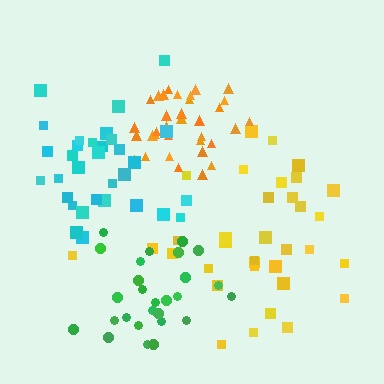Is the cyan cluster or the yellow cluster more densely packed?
Cyan.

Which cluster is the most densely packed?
Orange.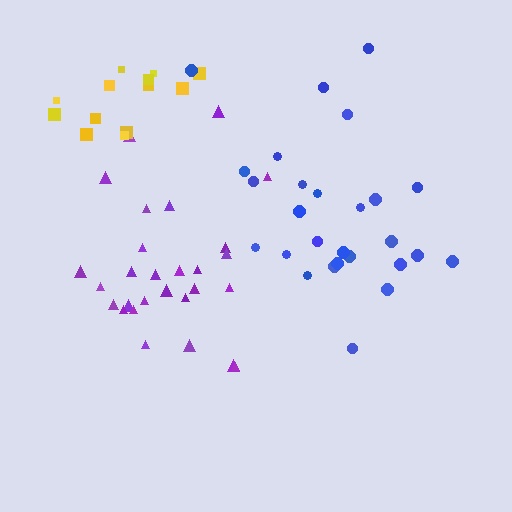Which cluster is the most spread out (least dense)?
Blue.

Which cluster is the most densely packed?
Purple.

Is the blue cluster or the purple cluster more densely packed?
Purple.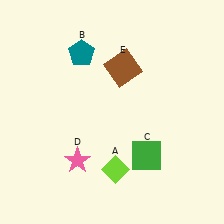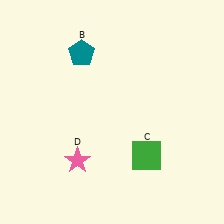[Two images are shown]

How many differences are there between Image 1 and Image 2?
There are 2 differences between the two images.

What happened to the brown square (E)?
The brown square (E) was removed in Image 2. It was in the top-right area of Image 1.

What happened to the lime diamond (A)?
The lime diamond (A) was removed in Image 2. It was in the bottom-right area of Image 1.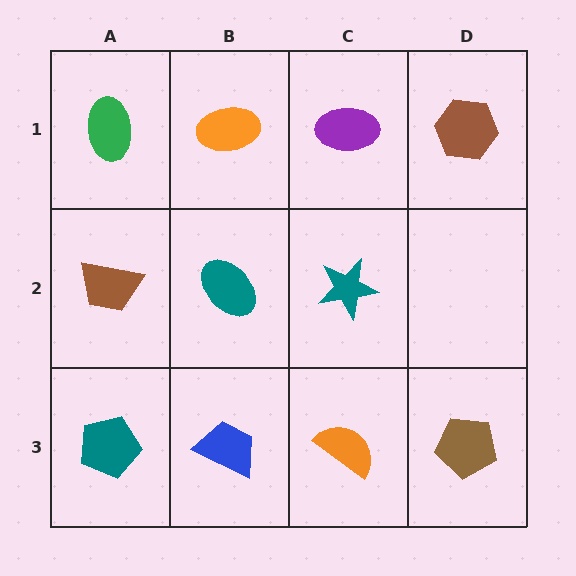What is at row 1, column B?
An orange ellipse.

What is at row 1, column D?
A brown hexagon.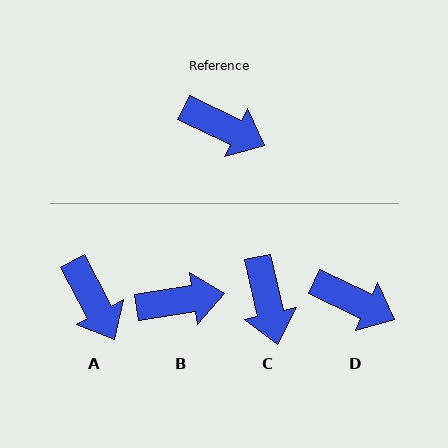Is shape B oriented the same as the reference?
No, it is off by about 34 degrees.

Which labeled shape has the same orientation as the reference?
D.